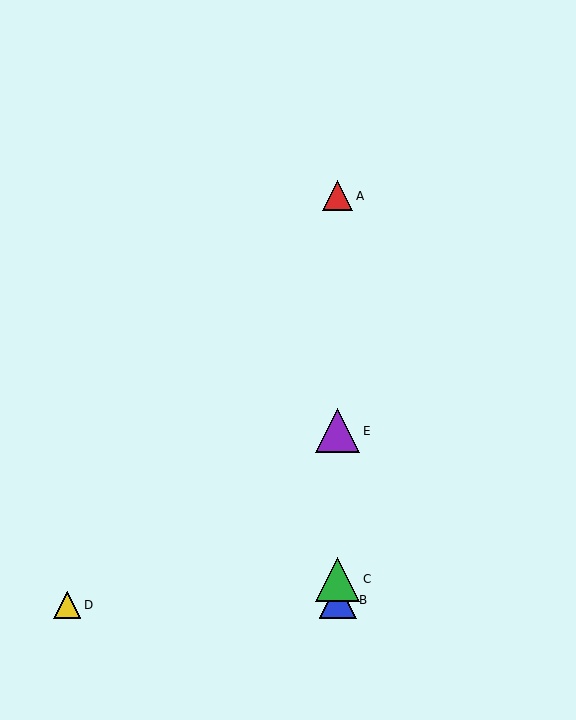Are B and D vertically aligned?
No, B is at x≈338 and D is at x≈67.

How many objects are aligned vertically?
4 objects (A, B, C, E) are aligned vertically.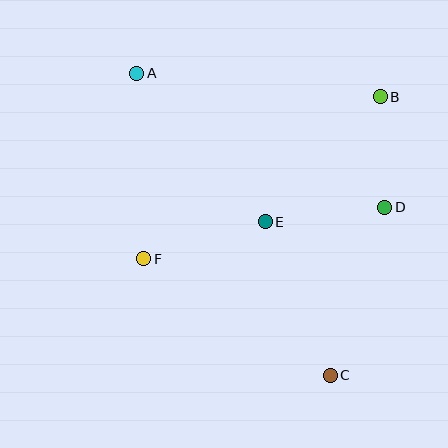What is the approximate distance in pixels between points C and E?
The distance between C and E is approximately 167 pixels.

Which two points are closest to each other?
Points B and D are closest to each other.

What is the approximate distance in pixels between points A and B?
The distance between A and B is approximately 244 pixels.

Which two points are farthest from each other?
Points A and C are farthest from each other.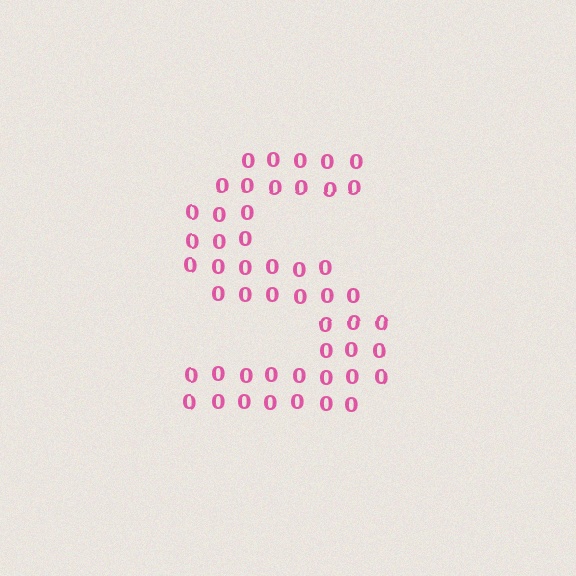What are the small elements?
The small elements are digit 0's.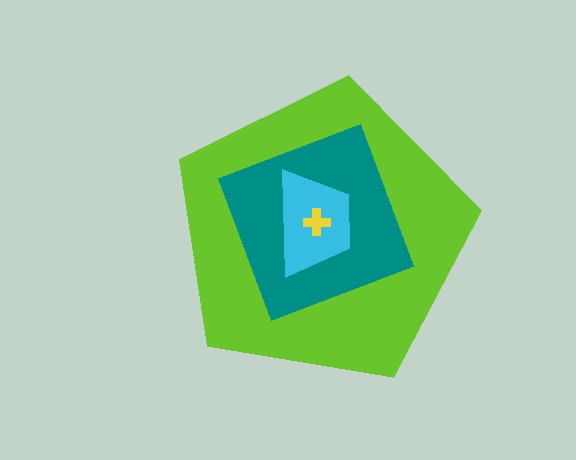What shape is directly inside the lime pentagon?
The teal square.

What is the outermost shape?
The lime pentagon.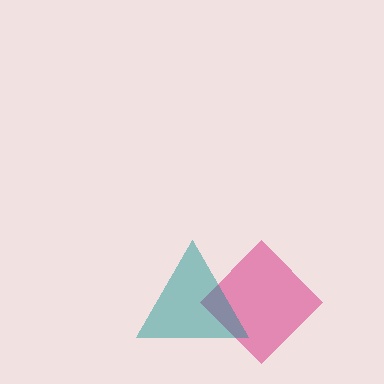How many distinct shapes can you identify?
There are 2 distinct shapes: a magenta diamond, a teal triangle.